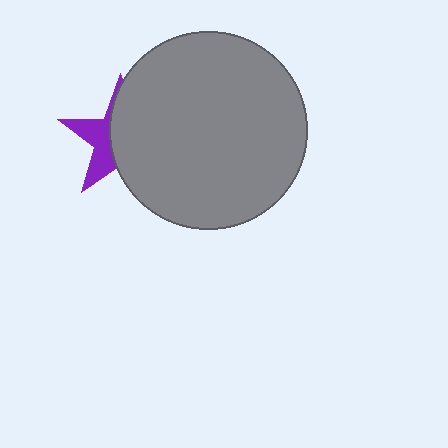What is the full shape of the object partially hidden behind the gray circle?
The partially hidden object is a purple star.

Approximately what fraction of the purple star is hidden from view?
Roughly 62% of the purple star is hidden behind the gray circle.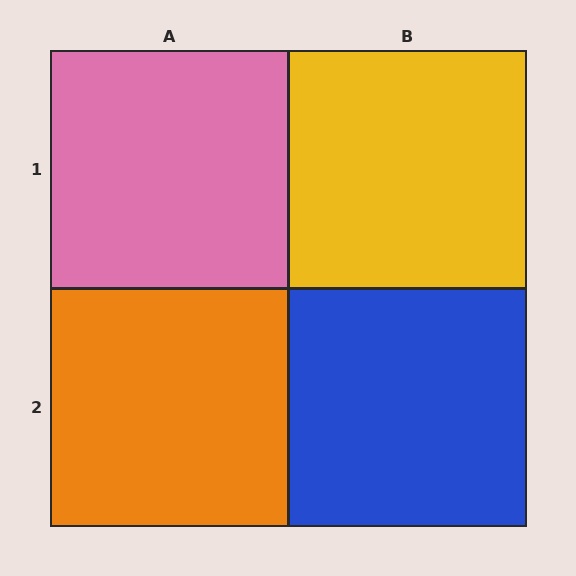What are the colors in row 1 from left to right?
Pink, yellow.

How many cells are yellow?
1 cell is yellow.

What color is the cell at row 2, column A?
Orange.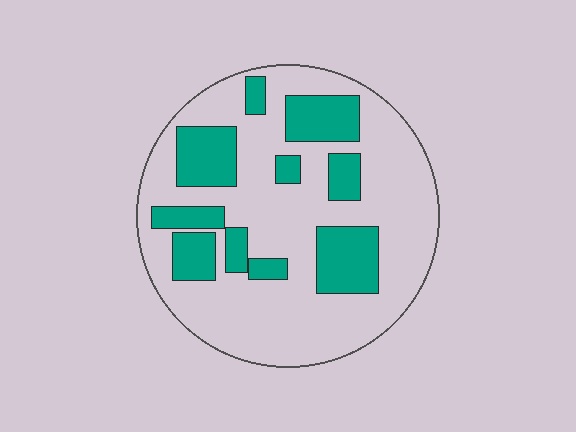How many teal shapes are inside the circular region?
10.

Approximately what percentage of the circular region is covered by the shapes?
Approximately 30%.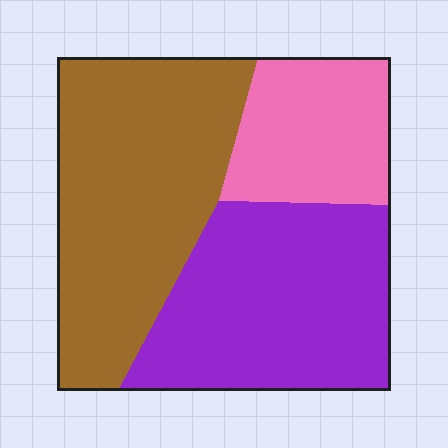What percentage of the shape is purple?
Purple takes up between a third and a half of the shape.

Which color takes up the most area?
Brown, at roughly 40%.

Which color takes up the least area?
Pink, at roughly 20%.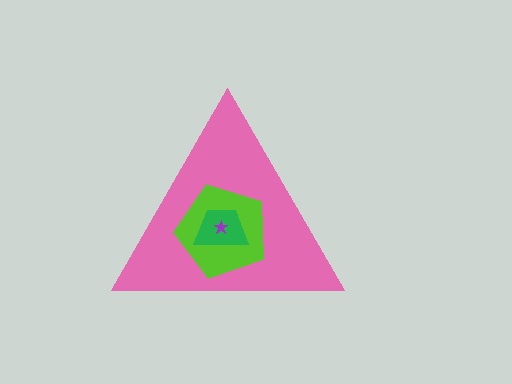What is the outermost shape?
The pink triangle.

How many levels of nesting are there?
4.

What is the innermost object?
The purple star.